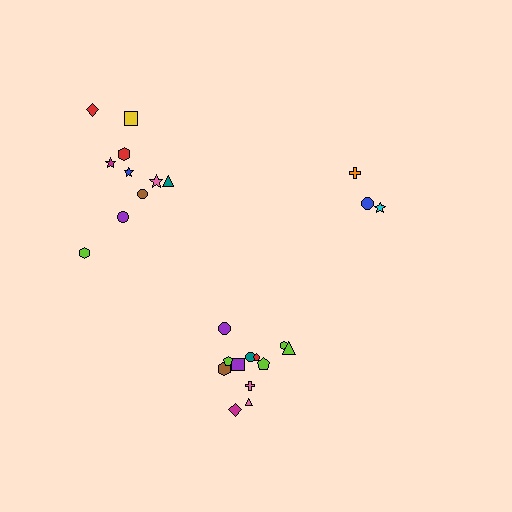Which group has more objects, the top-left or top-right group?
The top-left group.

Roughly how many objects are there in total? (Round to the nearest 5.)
Roughly 25 objects in total.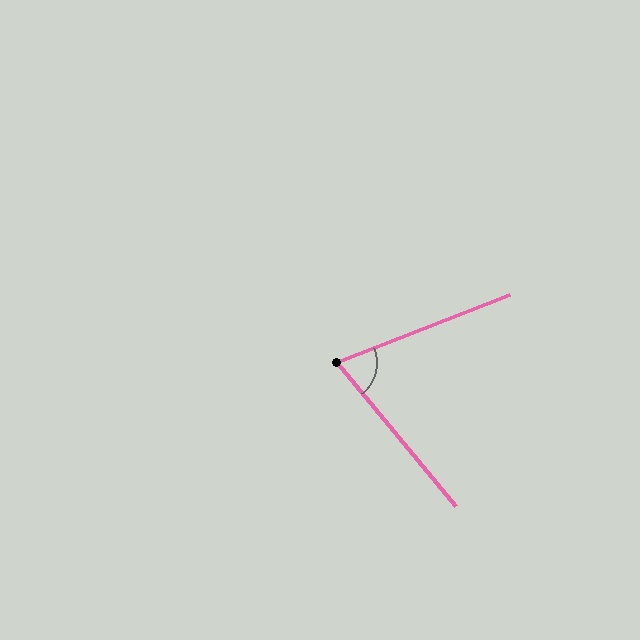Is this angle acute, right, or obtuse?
It is acute.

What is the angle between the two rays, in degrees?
Approximately 72 degrees.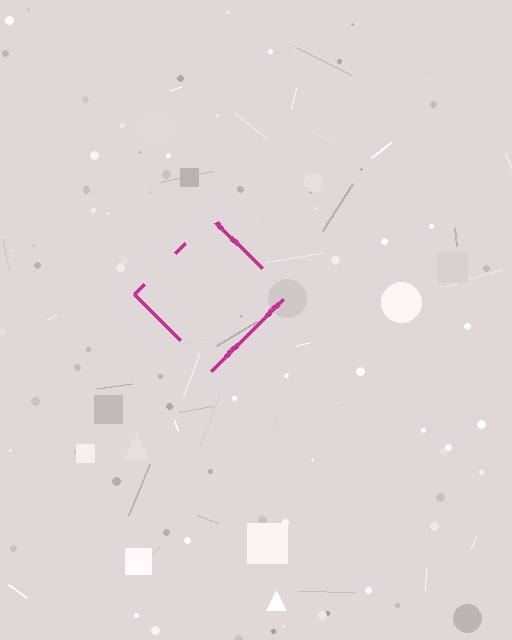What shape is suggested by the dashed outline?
The dashed outline suggests a diamond.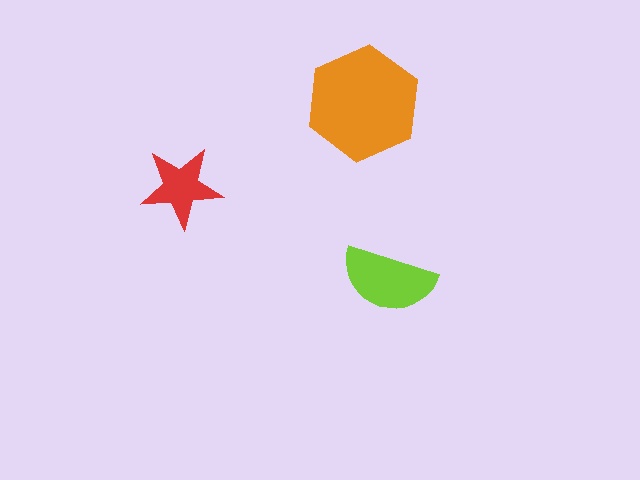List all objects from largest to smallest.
The orange hexagon, the lime semicircle, the red star.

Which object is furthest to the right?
The lime semicircle is rightmost.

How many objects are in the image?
There are 3 objects in the image.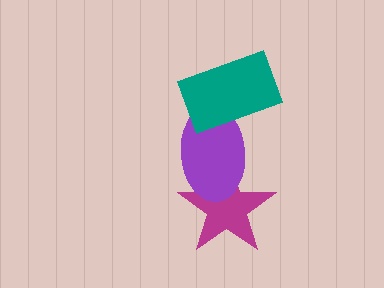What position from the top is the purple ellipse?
The purple ellipse is 2nd from the top.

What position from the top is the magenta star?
The magenta star is 3rd from the top.